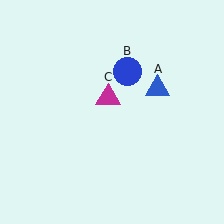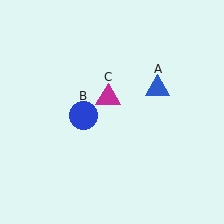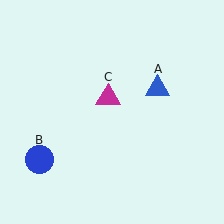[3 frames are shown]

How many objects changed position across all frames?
1 object changed position: blue circle (object B).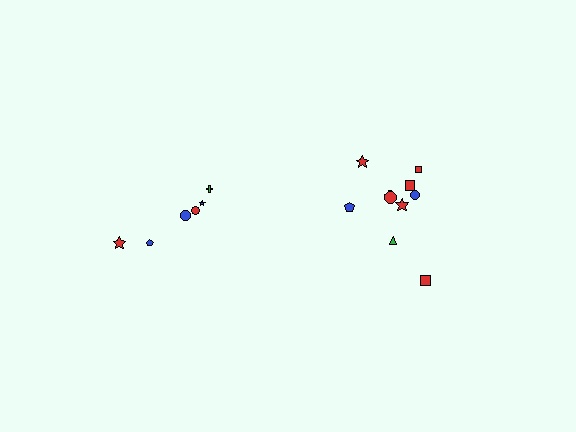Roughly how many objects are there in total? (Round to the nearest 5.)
Roughly 15 objects in total.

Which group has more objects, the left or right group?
The right group.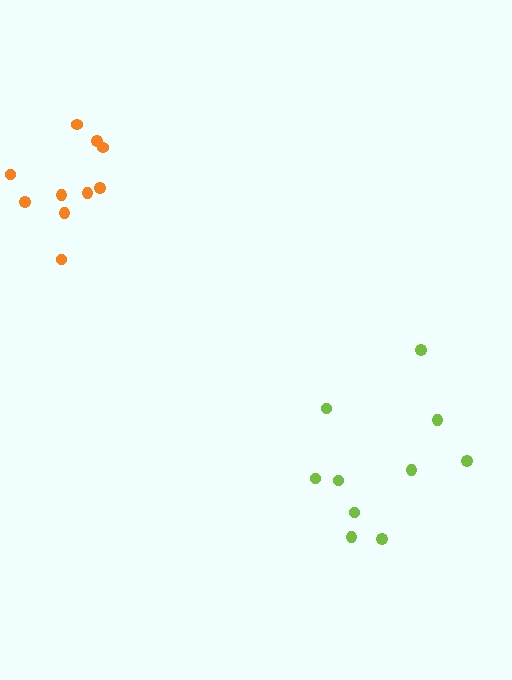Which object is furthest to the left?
The orange cluster is leftmost.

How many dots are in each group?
Group 1: 10 dots, Group 2: 10 dots (20 total).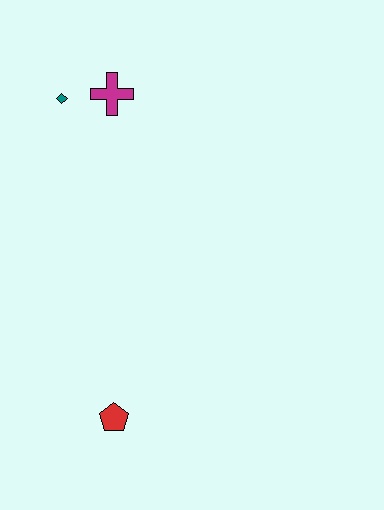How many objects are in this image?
There are 3 objects.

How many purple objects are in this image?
There are no purple objects.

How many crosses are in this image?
There is 1 cross.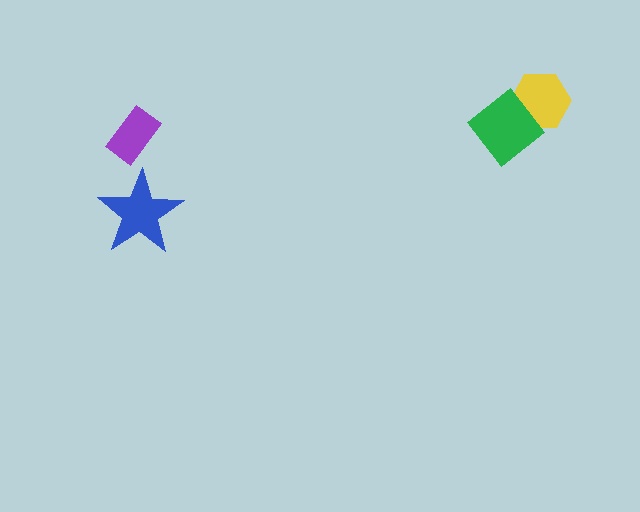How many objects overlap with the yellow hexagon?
1 object overlaps with the yellow hexagon.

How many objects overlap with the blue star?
0 objects overlap with the blue star.